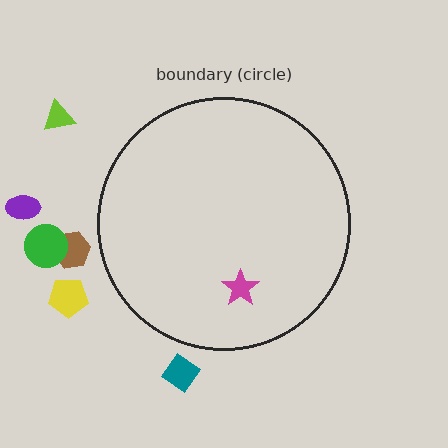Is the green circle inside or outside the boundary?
Outside.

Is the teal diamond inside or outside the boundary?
Outside.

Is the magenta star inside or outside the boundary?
Inside.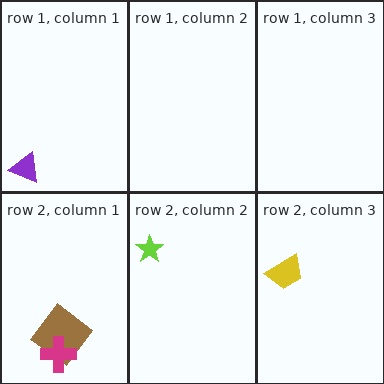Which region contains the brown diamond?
The row 2, column 1 region.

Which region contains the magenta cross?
The row 2, column 1 region.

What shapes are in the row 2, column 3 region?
The yellow trapezoid.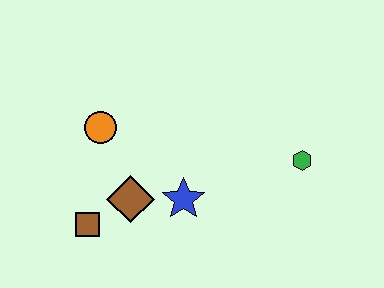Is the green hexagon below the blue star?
No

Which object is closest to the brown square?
The brown diamond is closest to the brown square.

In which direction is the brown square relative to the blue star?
The brown square is to the left of the blue star.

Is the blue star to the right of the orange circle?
Yes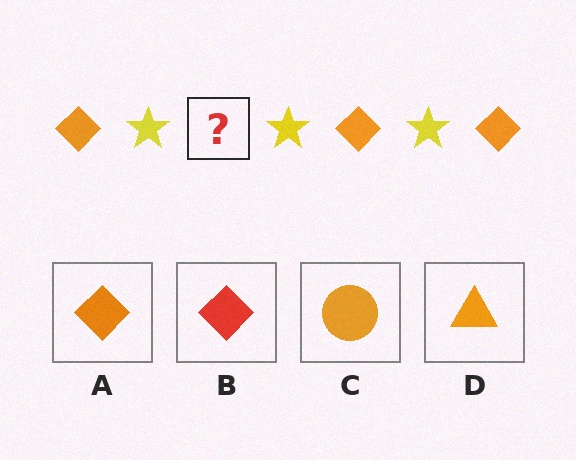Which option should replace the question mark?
Option A.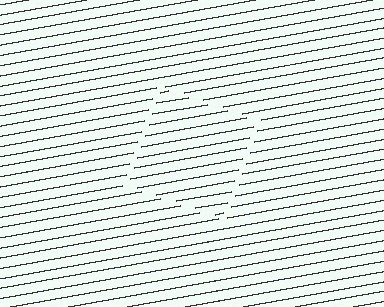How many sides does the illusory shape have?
4 sides — the line-ends trace a square.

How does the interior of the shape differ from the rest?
The interior of the shape contains the same grating, shifted by half a period — the contour is defined by the phase discontinuity where line-ends from the inner and outer gratings abut.